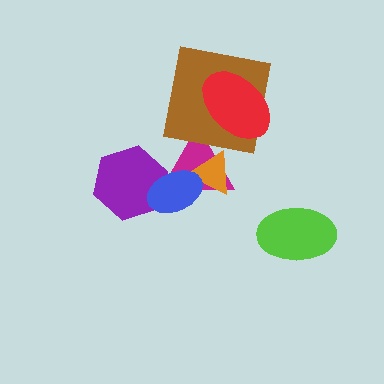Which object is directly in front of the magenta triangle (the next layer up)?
The orange triangle is directly in front of the magenta triangle.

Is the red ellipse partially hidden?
No, no other shape covers it.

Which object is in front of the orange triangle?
The blue ellipse is in front of the orange triangle.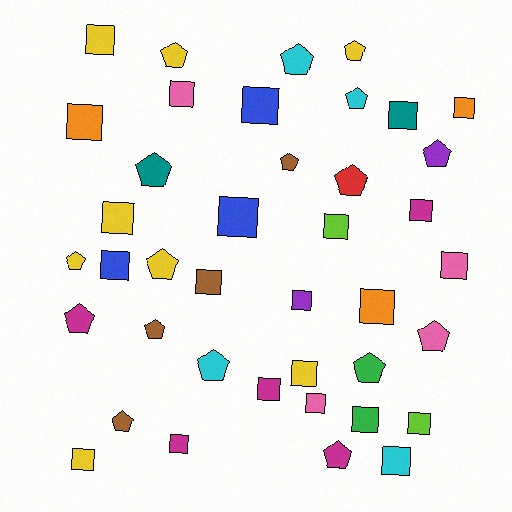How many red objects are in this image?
There is 1 red object.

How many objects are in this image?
There are 40 objects.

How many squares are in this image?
There are 23 squares.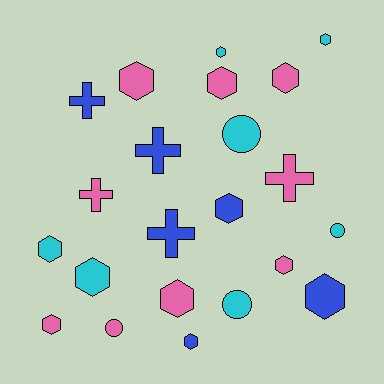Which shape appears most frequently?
Hexagon, with 13 objects.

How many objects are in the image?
There are 22 objects.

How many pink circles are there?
There is 1 pink circle.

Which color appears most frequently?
Pink, with 9 objects.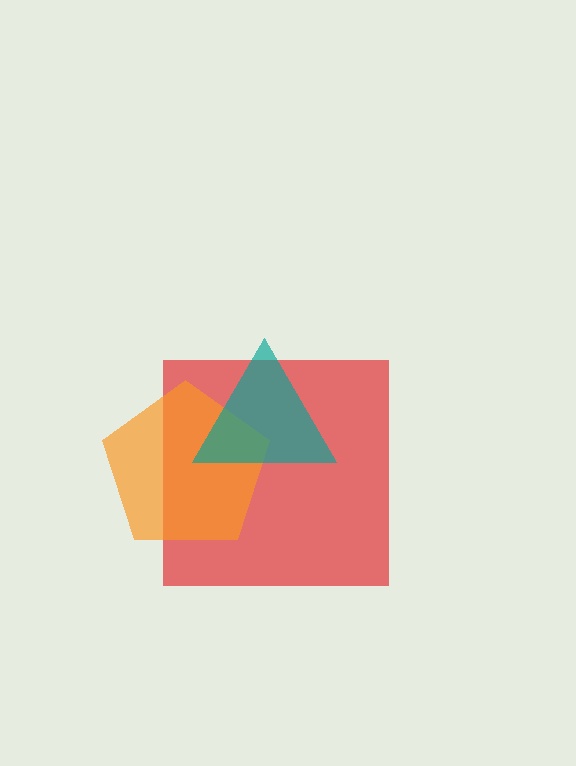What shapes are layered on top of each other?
The layered shapes are: a red square, an orange pentagon, a teal triangle.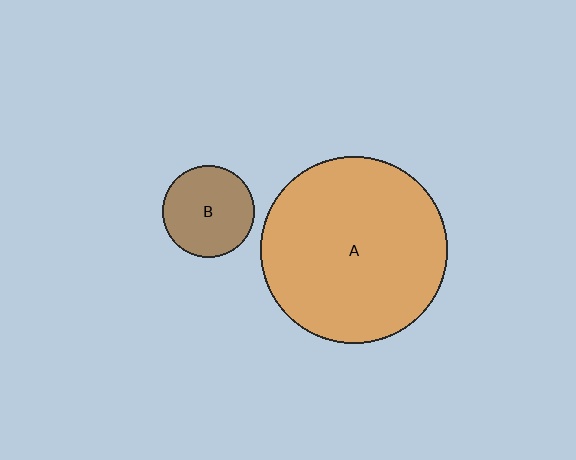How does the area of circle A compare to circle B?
Approximately 4.1 times.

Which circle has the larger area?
Circle A (orange).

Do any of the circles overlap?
No, none of the circles overlap.